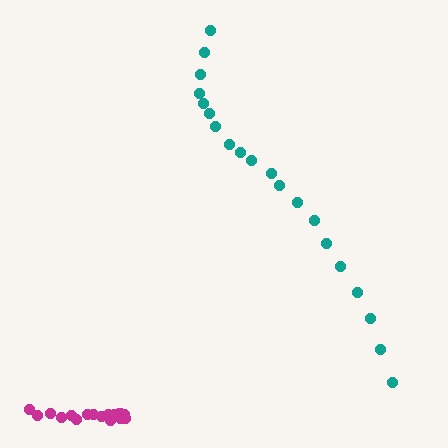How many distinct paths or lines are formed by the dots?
There are 2 distinct paths.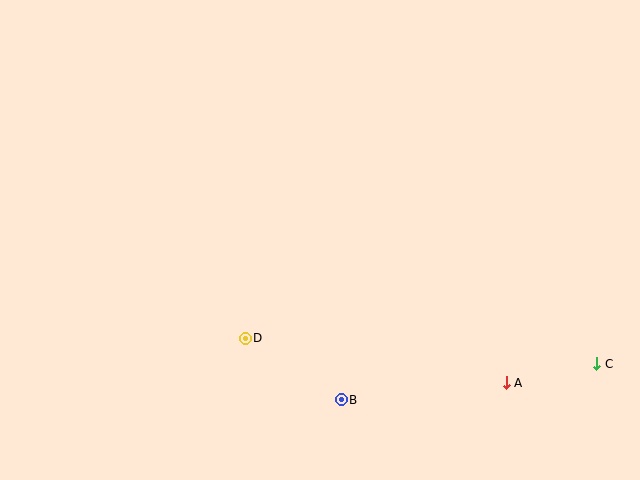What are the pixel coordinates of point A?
Point A is at (506, 383).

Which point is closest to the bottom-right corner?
Point C is closest to the bottom-right corner.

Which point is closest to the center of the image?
Point D at (245, 338) is closest to the center.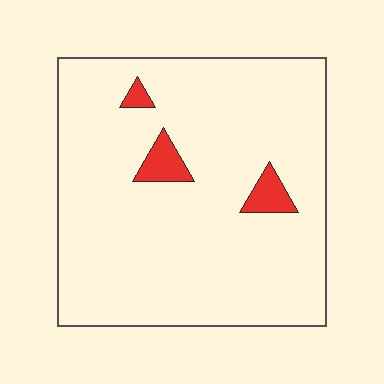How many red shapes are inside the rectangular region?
3.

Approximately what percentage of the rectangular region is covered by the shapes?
Approximately 5%.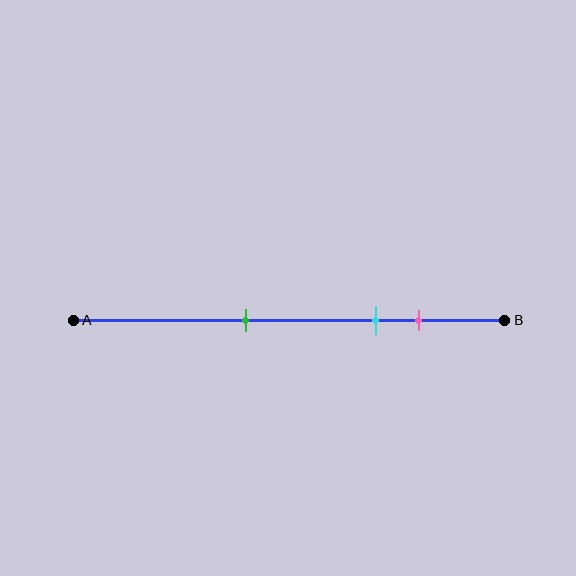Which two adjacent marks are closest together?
The cyan and pink marks are the closest adjacent pair.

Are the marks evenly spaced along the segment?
No, the marks are not evenly spaced.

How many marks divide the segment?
There are 3 marks dividing the segment.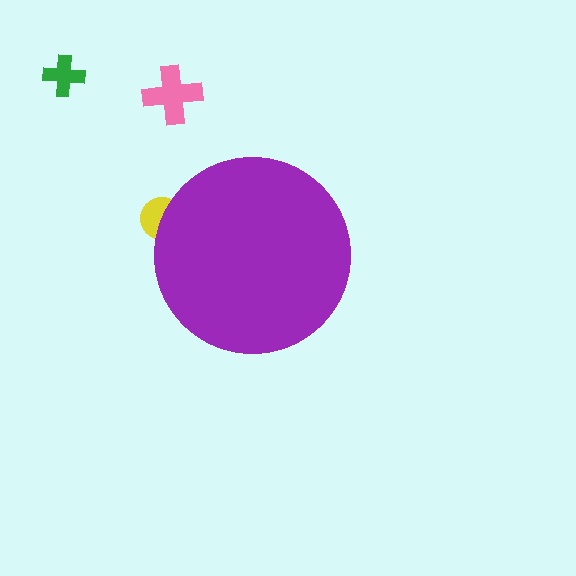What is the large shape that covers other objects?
A purple circle.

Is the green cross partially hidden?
No, the green cross is fully visible.